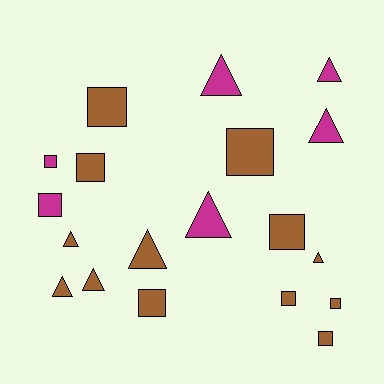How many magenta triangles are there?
There are 4 magenta triangles.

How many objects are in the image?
There are 19 objects.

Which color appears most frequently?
Brown, with 13 objects.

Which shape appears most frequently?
Square, with 10 objects.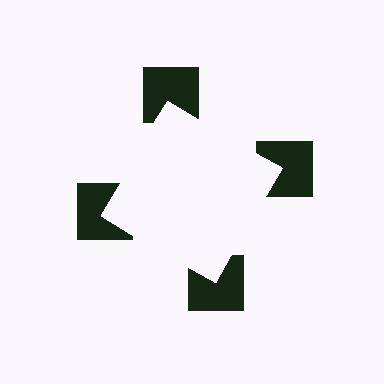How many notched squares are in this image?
There are 4 — one at each vertex of the illusory square.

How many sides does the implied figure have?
4 sides.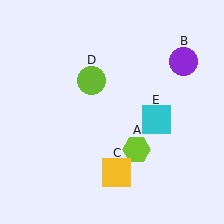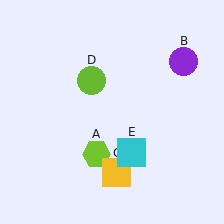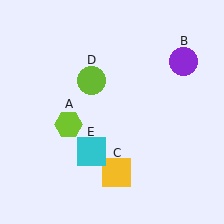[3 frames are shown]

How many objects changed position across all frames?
2 objects changed position: lime hexagon (object A), cyan square (object E).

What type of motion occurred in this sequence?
The lime hexagon (object A), cyan square (object E) rotated clockwise around the center of the scene.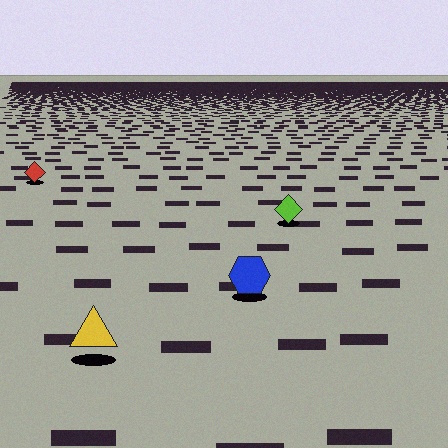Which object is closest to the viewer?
The yellow triangle is closest. The texture marks near it are larger and more spread out.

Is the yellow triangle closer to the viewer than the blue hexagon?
Yes. The yellow triangle is closer — you can tell from the texture gradient: the ground texture is coarser near it.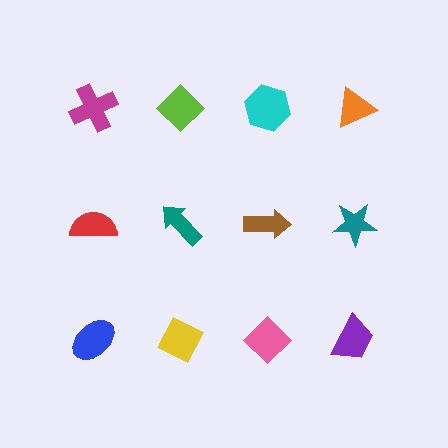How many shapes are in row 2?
4 shapes.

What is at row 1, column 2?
A lime diamond.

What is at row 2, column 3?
A brown arrow.